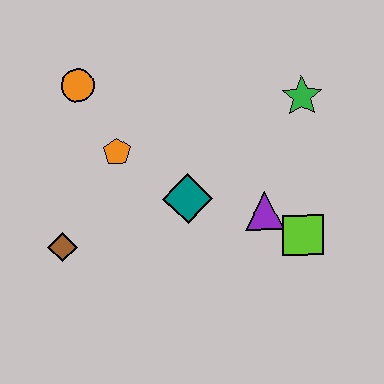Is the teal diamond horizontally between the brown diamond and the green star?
Yes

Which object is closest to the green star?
The purple triangle is closest to the green star.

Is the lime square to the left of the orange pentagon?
No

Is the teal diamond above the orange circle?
No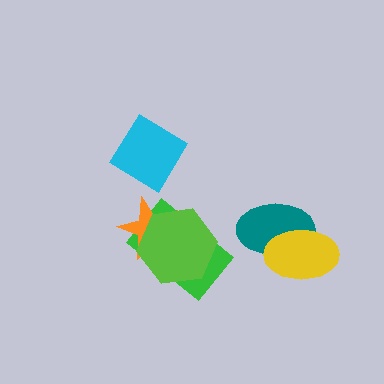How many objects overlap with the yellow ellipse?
1 object overlaps with the yellow ellipse.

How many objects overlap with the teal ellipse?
1 object overlaps with the teal ellipse.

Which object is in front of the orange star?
The lime hexagon is in front of the orange star.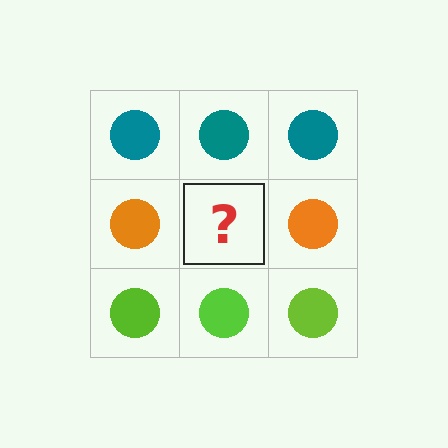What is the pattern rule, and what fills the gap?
The rule is that each row has a consistent color. The gap should be filled with an orange circle.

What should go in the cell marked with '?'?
The missing cell should contain an orange circle.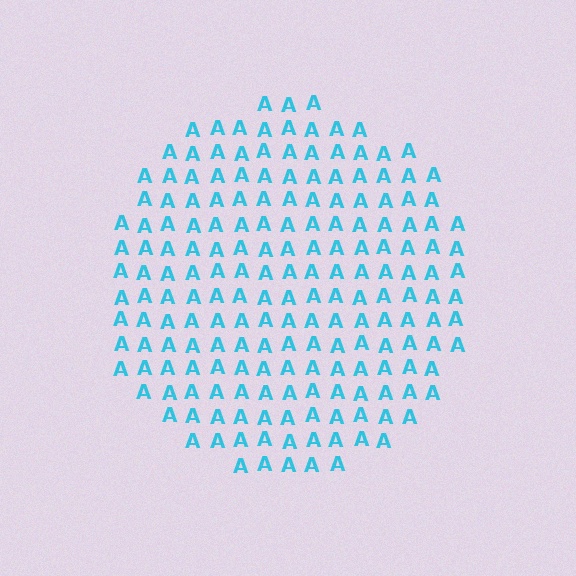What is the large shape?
The large shape is a circle.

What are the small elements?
The small elements are letter A's.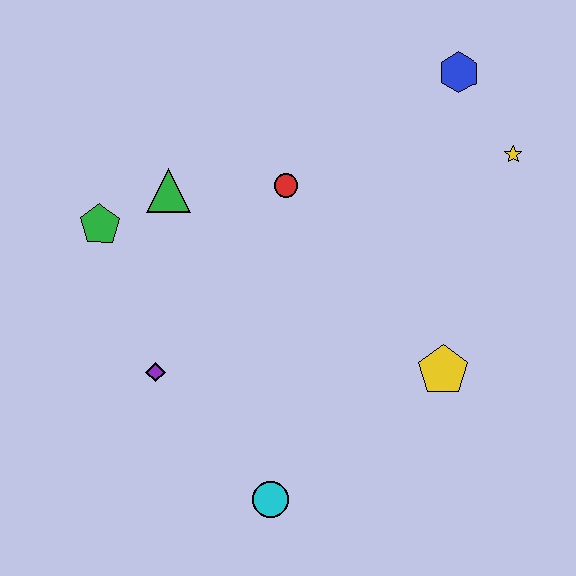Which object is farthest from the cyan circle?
The blue hexagon is farthest from the cyan circle.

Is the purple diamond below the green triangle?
Yes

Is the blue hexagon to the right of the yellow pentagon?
Yes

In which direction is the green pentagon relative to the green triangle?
The green pentagon is to the left of the green triangle.